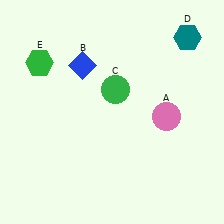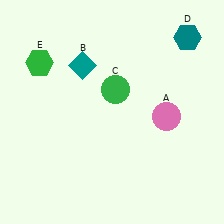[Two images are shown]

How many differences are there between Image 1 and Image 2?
There is 1 difference between the two images.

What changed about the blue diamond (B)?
In Image 1, B is blue. In Image 2, it changed to teal.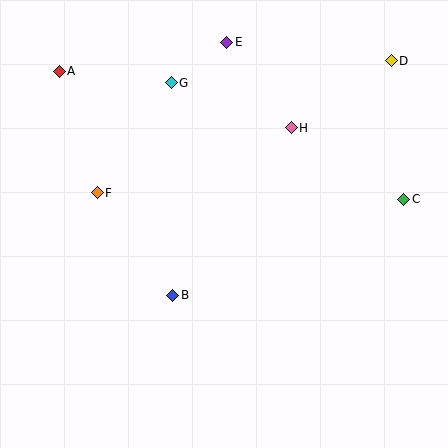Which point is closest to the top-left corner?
Point A is closest to the top-left corner.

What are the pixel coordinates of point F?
Point F is at (97, 193).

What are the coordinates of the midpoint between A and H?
The midpoint between A and H is at (175, 100).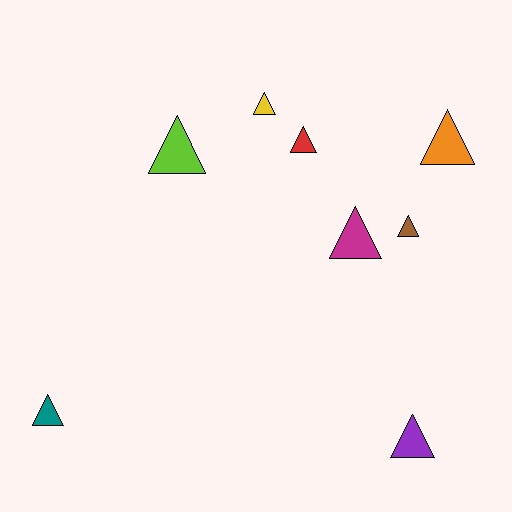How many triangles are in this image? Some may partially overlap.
There are 8 triangles.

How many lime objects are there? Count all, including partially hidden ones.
There is 1 lime object.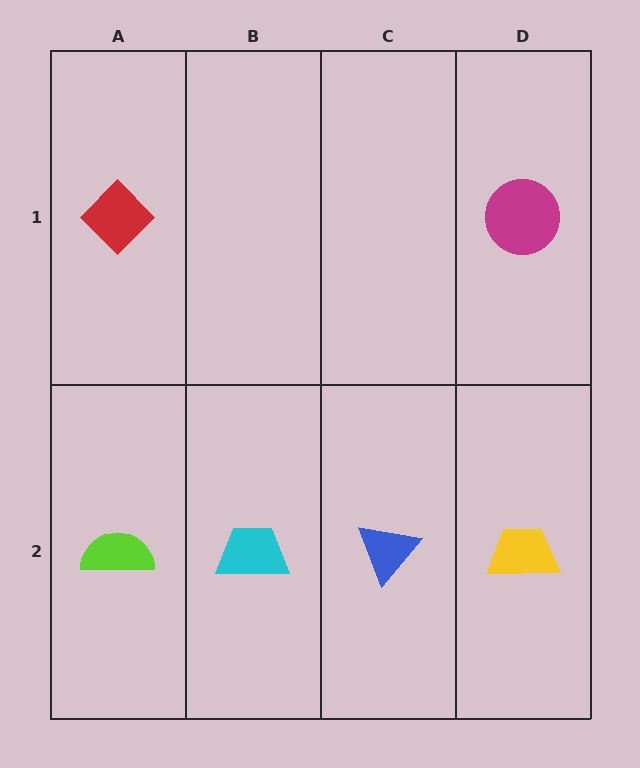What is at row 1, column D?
A magenta circle.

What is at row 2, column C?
A blue triangle.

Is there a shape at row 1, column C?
No, that cell is empty.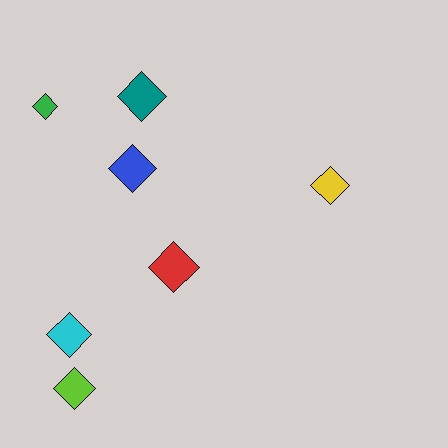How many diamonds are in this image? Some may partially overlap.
There are 7 diamonds.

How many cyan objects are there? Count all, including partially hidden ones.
There is 1 cyan object.